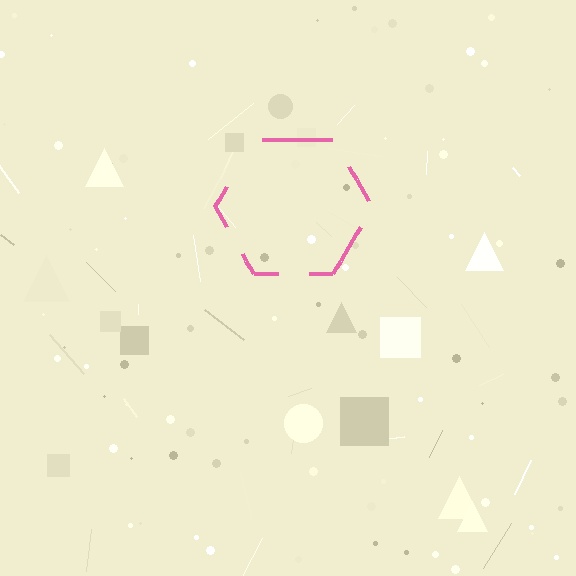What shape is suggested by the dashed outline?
The dashed outline suggests a hexagon.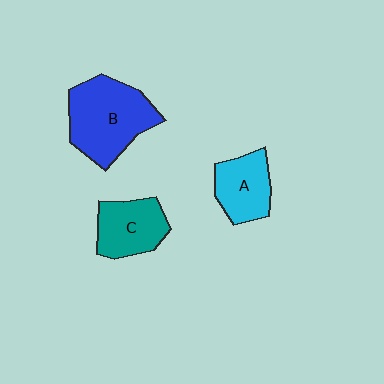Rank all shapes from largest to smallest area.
From largest to smallest: B (blue), C (teal), A (cyan).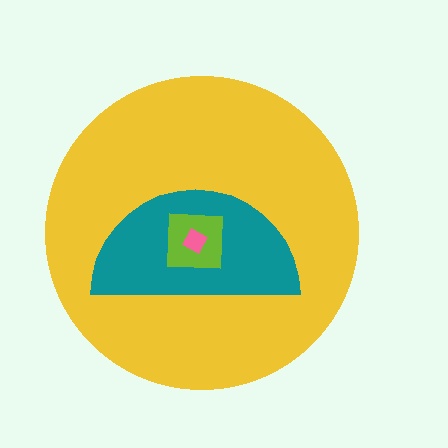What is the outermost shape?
The yellow circle.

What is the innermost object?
The pink square.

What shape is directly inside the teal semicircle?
The lime square.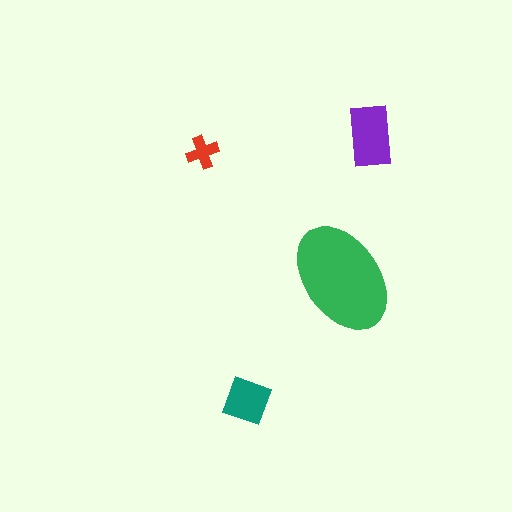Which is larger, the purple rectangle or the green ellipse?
The green ellipse.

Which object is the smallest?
The red cross.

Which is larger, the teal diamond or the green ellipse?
The green ellipse.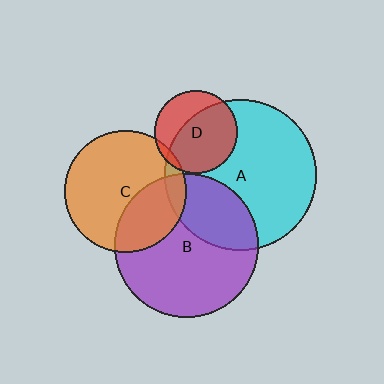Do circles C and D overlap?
Yes.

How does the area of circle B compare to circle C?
Approximately 1.4 times.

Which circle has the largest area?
Circle A (cyan).